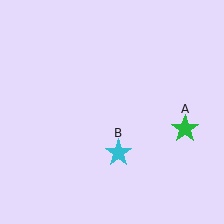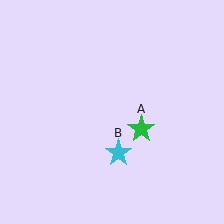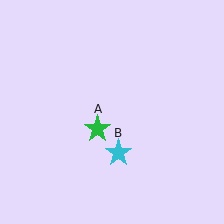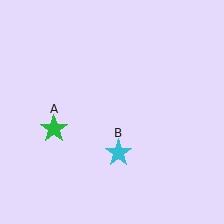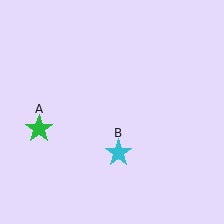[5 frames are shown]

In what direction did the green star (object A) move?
The green star (object A) moved left.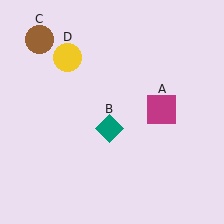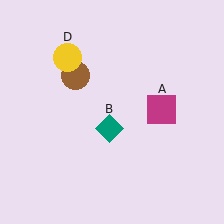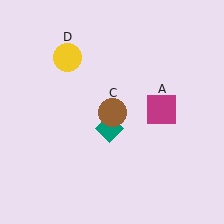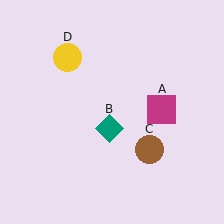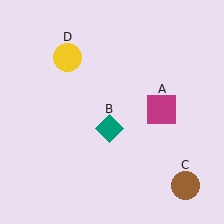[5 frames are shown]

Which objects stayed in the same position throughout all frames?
Magenta square (object A) and teal diamond (object B) and yellow circle (object D) remained stationary.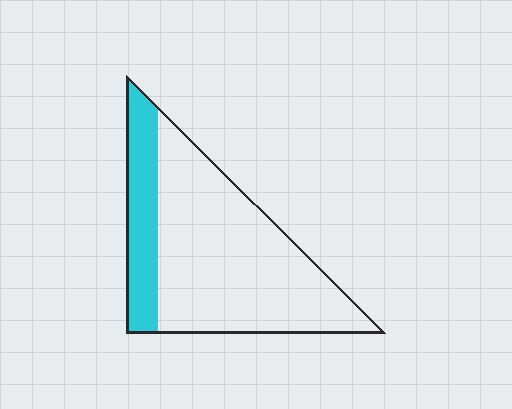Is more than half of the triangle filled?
No.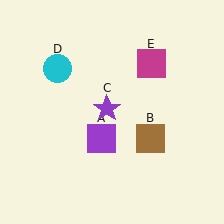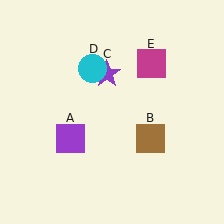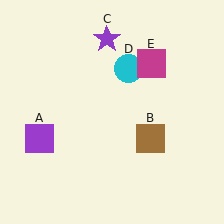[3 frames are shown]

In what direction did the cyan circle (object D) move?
The cyan circle (object D) moved right.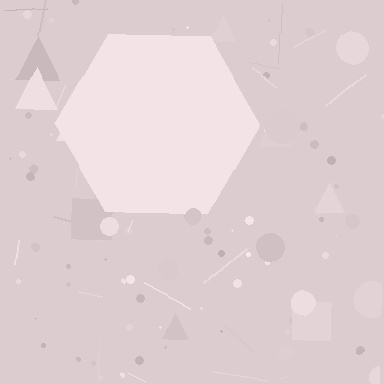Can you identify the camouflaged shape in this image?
The camouflaged shape is a hexagon.